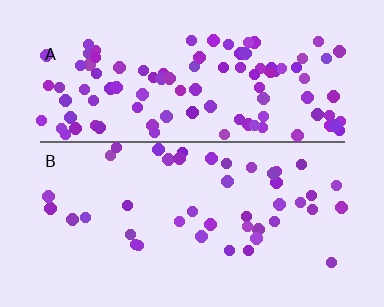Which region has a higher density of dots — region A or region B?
A (the top).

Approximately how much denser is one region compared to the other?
Approximately 2.4× — region A over region B.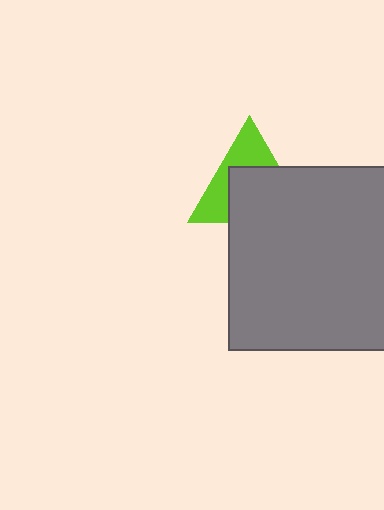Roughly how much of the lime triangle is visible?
A small part of it is visible (roughly 42%).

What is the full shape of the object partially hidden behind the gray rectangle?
The partially hidden object is a lime triangle.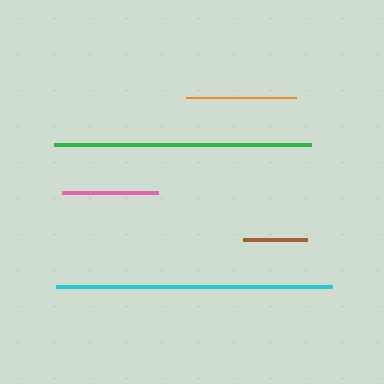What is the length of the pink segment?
The pink segment is approximately 97 pixels long.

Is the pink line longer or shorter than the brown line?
The pink line is longer than the brown line.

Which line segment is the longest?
The cyan line is the longest at approximately 276 pixels.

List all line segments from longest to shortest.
From longest to shortest: cyan, green, orange, pink, brown.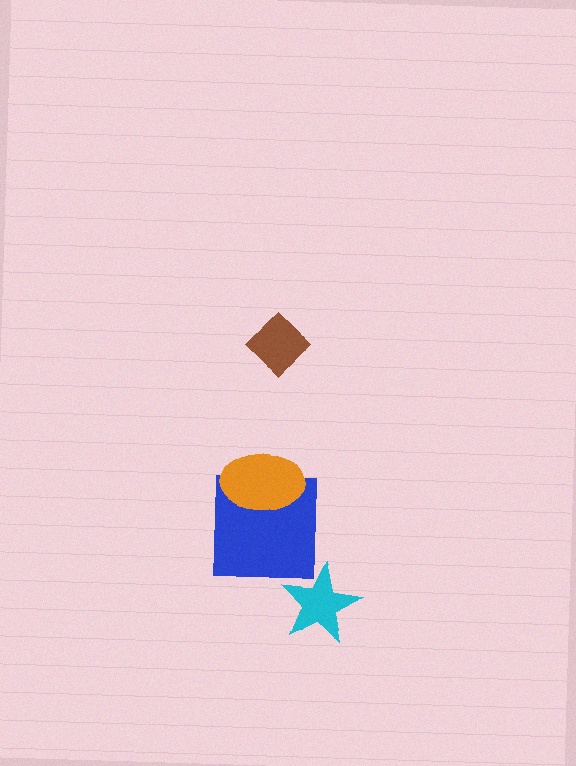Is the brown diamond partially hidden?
No, no other shape covers it.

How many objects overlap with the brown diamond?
0 objects overlap with the brown diamond.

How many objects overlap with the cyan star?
0 objects overlap with the cyan star.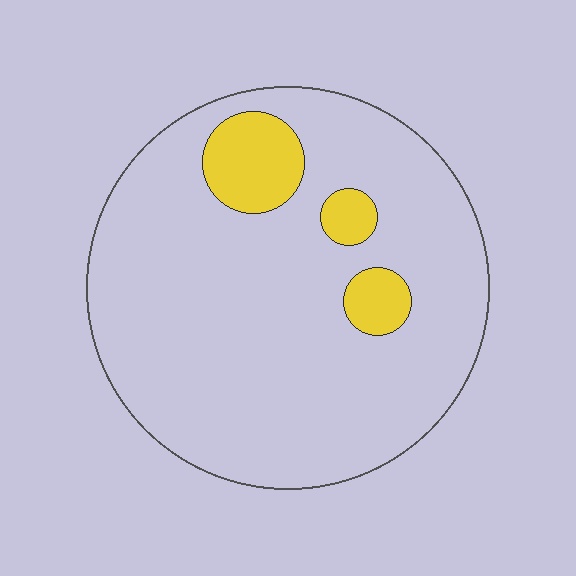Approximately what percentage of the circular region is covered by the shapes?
Approximately 10%.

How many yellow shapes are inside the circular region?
3.